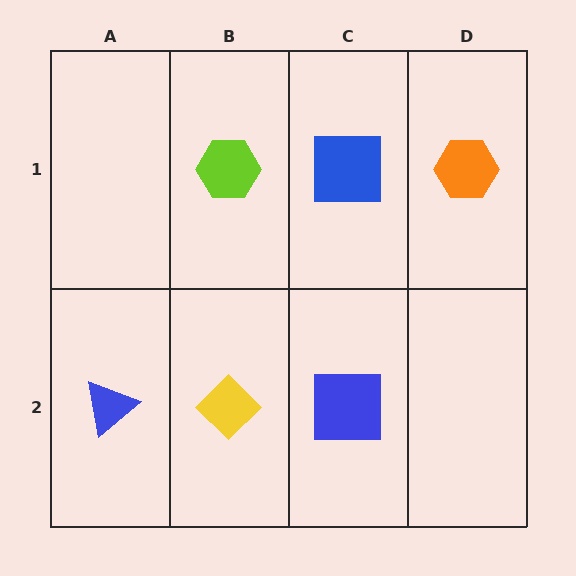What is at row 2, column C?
A blue square.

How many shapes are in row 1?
3 shapes.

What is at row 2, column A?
A blue triangle.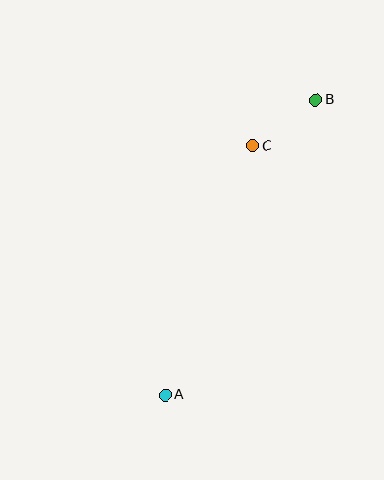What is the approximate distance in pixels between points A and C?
The distance between A and C is approximately 264 pixels.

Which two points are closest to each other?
Points B and C are closest to each other.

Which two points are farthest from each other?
Points A and B are farthest from each other.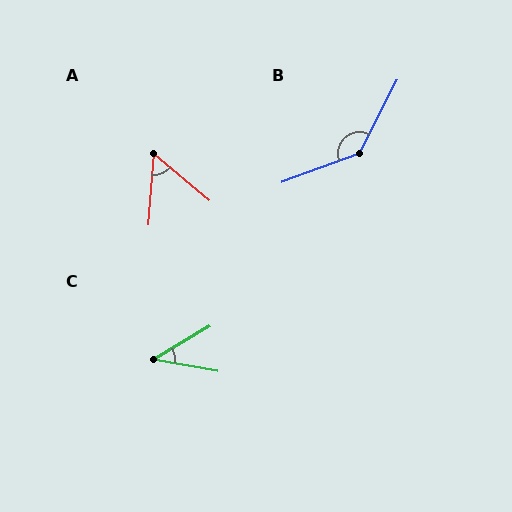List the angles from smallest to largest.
C (41°), A (55°), B (138°).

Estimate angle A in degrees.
Approximately 55 degrees.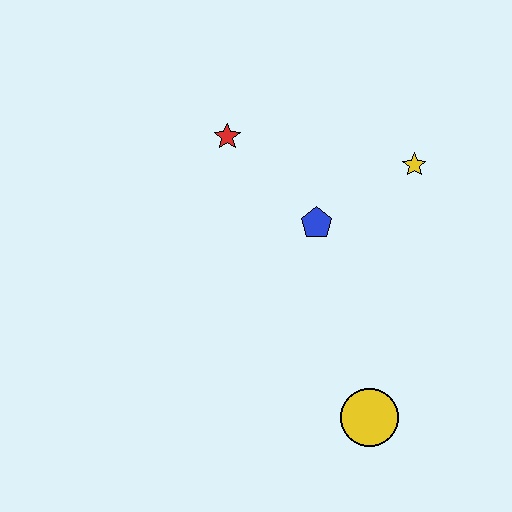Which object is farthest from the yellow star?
The yellow circle is farthest from the yellow star.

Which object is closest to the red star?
The blue pentagon is closest to the red star.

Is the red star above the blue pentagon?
Yes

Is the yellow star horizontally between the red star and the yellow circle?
No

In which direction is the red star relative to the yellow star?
The red star is to the left of the yellow star.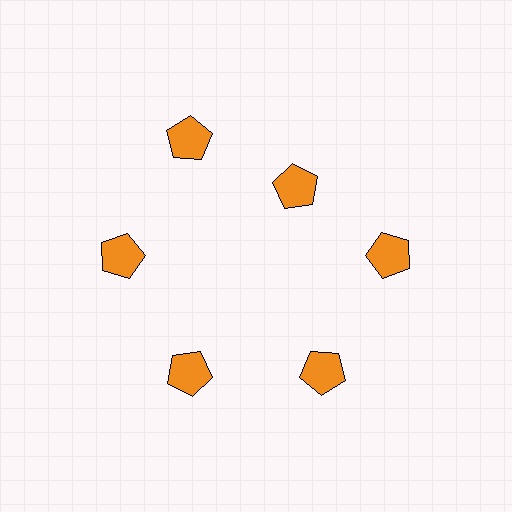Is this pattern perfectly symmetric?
No. The 6 orange pentagons are arranged in a ring, but one element near the 1 o'clock position is pulled inward toward the center, breaking the 6-fold rotational symmetry.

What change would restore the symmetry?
The symmetry would be restored by moving it outward, back onto the ring so that all 6 pentagons sit at equal angles and equal distance from the center.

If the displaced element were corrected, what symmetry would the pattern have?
It would have 6-fold rotational symmetry — the pattern would map onto itself every 60 degrees.